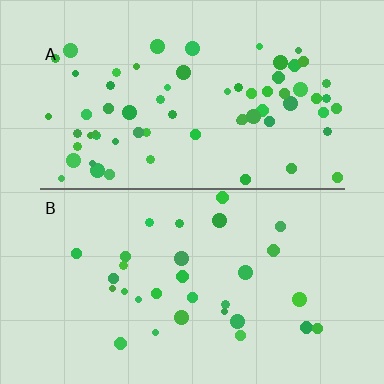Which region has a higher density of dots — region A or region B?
A (the top).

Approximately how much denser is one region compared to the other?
Approximately 2.2× — region A over region B.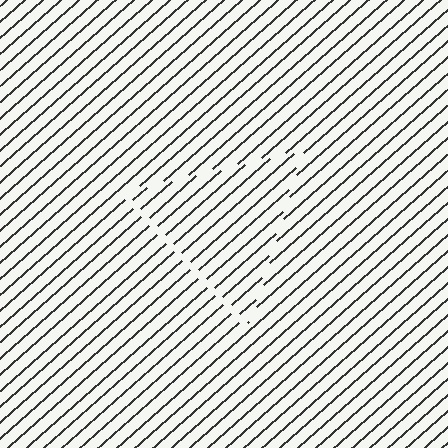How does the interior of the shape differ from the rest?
The interior of the shape contains the same grating, shifted by half a period — the contour is defined by the phase discontinuity where line-ends from the inner and outer gratings abut.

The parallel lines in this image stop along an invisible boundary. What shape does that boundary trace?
An illusory triangle. The interior of the shape contains the same grating, shifted by half a period — the contour is defined by the phase discontinuity where line-ends from the inner and outer gratings abut.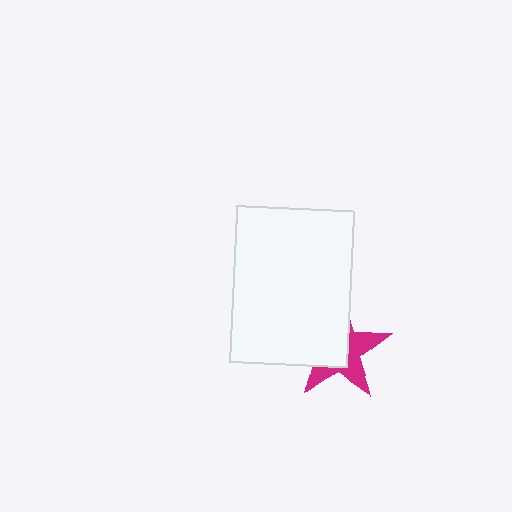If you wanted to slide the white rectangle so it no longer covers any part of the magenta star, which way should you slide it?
Slide it toward the upper-left — that is the most direct way to separate the two shapes.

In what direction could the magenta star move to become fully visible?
The magenta star could move toward the lower-right. That would shift it out from behind the white rectangle entirely.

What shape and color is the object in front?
The object in front is a white rectangle.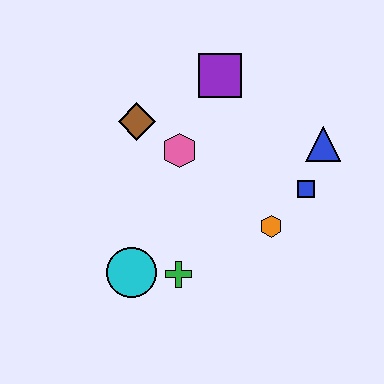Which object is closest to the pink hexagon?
The brown diamond is closest to the pink hexagon.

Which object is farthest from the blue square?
The cyan circle is farthest from the blue square.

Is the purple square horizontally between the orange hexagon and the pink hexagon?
Yes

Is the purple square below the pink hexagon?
No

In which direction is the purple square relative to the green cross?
The purple square is above the green cross.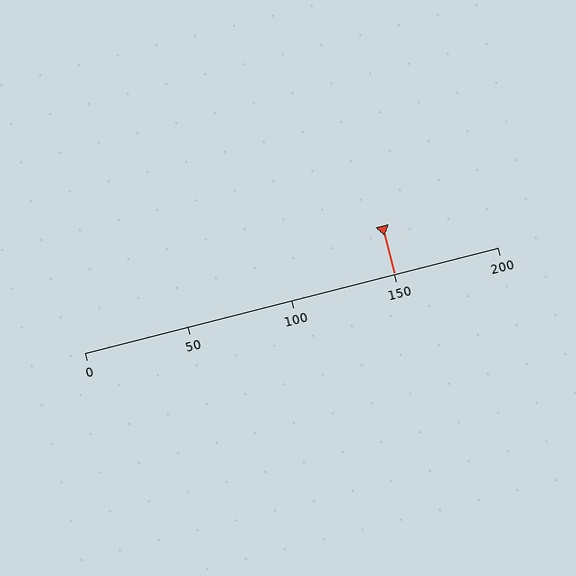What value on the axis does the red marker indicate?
The marker indicates approximately 150.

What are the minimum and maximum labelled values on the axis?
The axis runs from 0 to 200.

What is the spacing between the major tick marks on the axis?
The major ticks are spaced 50 apart.